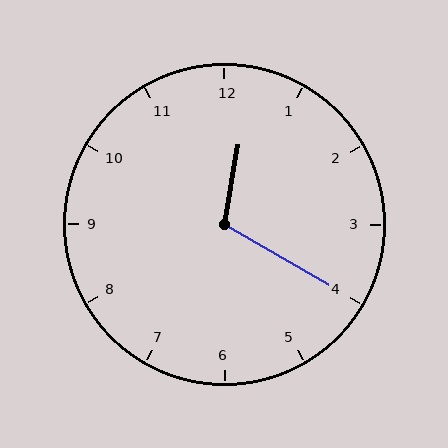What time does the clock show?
12:20.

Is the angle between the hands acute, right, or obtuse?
It is obtuse.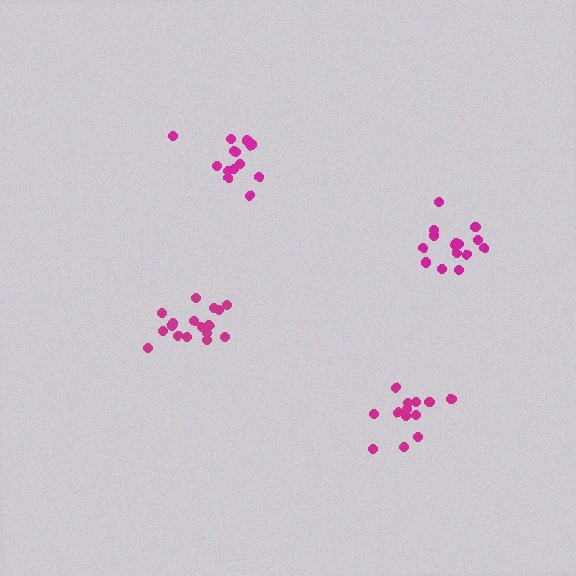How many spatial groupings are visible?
There are 4 spatial groupings.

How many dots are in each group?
Group 1: 15 dots, Group 2: 14 dots, Group 3: 17 dots, Group 4: 13 dots (59 total).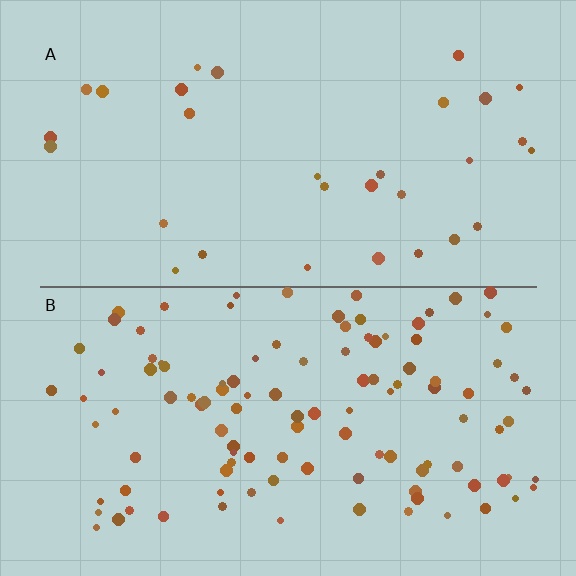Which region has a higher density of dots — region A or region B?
B (the bottom).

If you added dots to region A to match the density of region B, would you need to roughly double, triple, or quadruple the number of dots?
Approximately quadruple.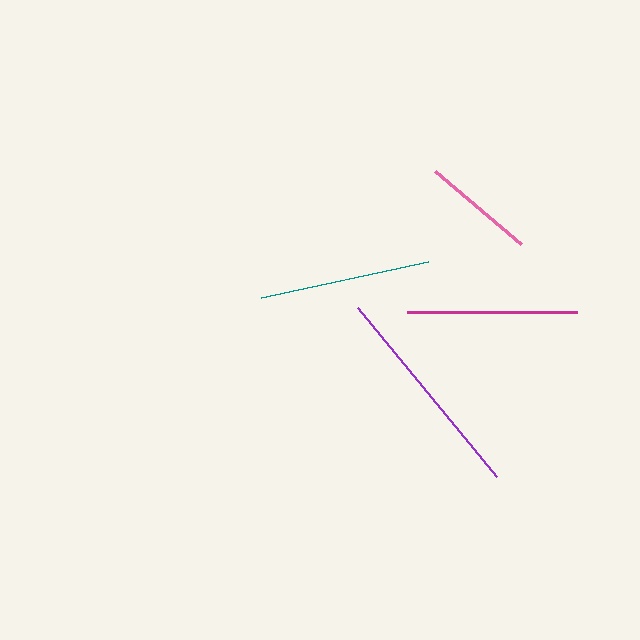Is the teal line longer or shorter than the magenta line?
The teal line is longer than the magenta line.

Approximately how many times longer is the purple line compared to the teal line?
The purple line is approximately 1.3 times the length of the teal line.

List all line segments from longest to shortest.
From longest to shortest: purple, teal, magenta, pink.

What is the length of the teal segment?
The teal segment is approximately 170 pixels long.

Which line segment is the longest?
The purple line is the longest at approximately 219 pixels.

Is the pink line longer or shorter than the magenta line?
The magenta line is longer than the pink line.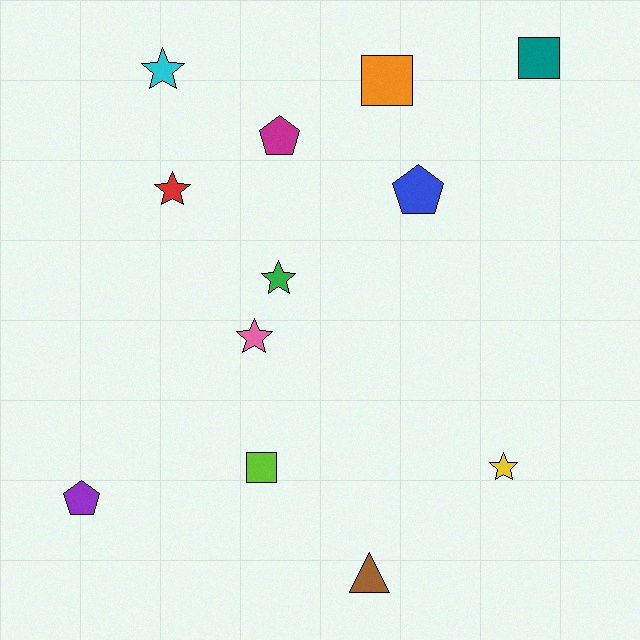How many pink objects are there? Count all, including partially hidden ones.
There is 1 pink object.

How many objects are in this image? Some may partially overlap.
There are 12 objects.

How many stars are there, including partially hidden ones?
There are 5 stars.